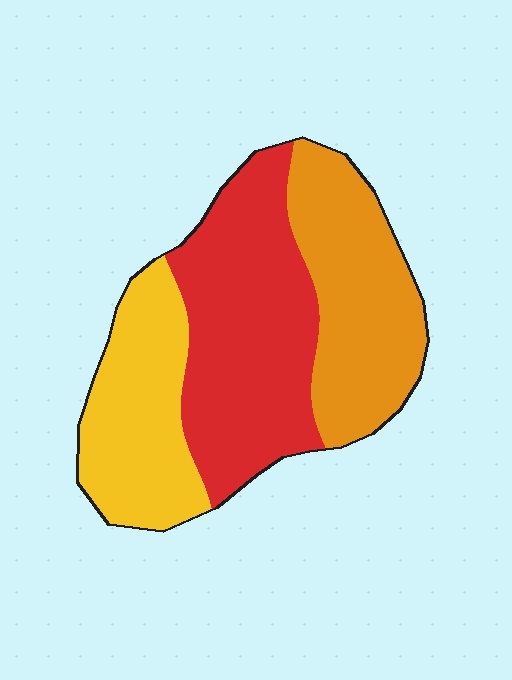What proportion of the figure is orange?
Orange takes up about one third (1/3) of the figure.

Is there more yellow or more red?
Red.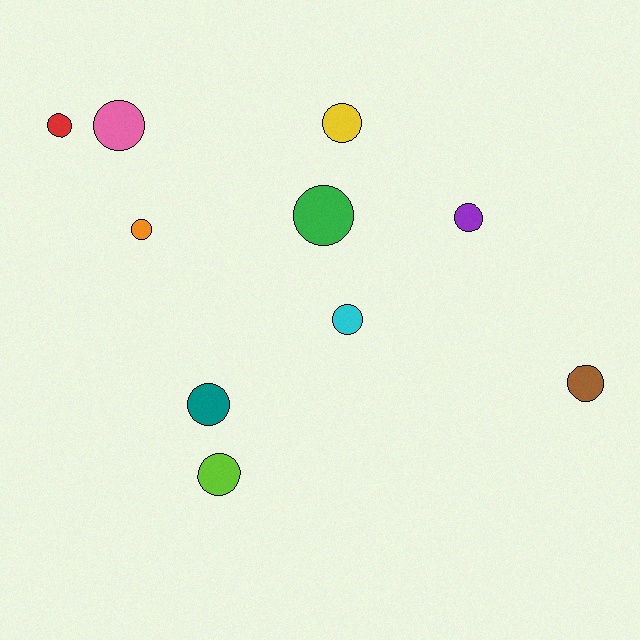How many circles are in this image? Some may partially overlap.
There are 10 circles.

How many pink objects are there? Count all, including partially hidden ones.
There is 1 pink object.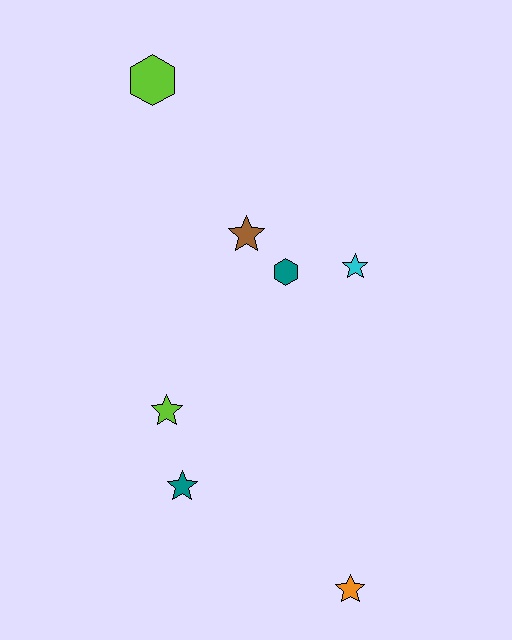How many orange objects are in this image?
There is 1 orange object.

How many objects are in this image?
There are 7 objects.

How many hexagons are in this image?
There are 2 hexagons.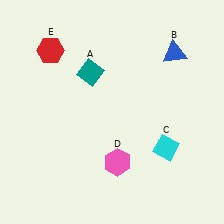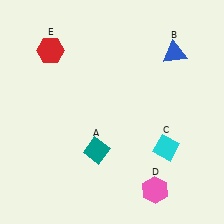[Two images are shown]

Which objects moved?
The objects that moved are: the teal diamond (A), the pink hexagon (D).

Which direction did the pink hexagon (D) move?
The pink hexagon (D) moved right.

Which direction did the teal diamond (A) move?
The teal diamond (A) moved down.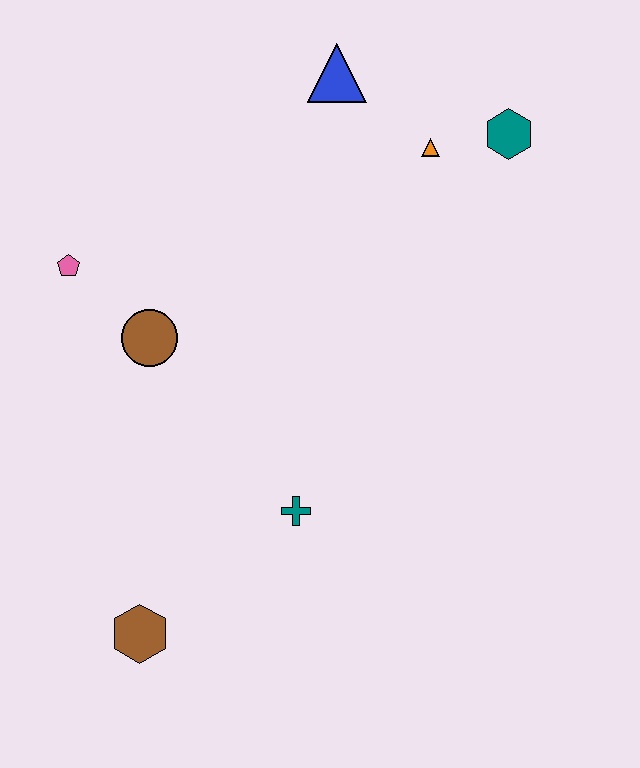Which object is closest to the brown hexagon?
The teal cross is closest to the brown hexagon.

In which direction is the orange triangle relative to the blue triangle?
The orange triangle is to the right of the blue triangle.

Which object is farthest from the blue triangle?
The brown hexagon is farthest from the blue triangle.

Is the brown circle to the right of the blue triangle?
No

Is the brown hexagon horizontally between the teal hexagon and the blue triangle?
No